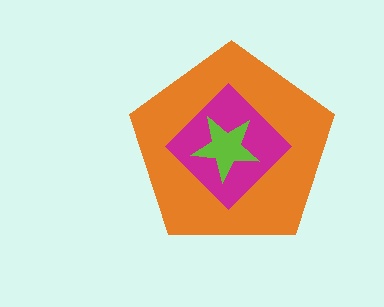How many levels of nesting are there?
3.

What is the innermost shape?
The lime star.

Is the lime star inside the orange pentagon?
Yes.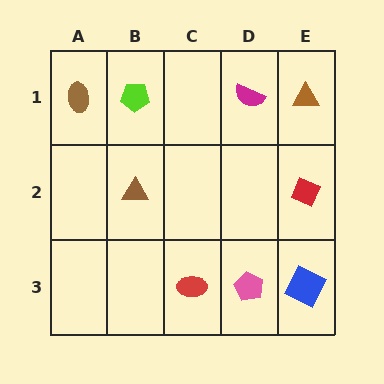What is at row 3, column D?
A pink pentagon.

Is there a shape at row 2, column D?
No, that cell is empty.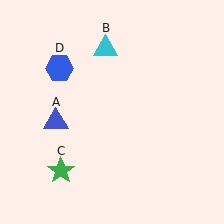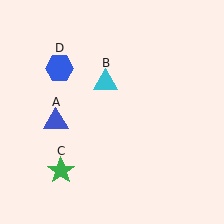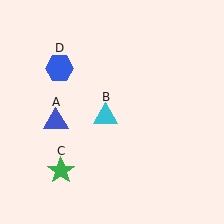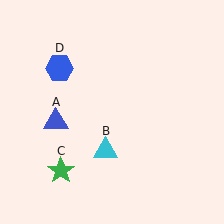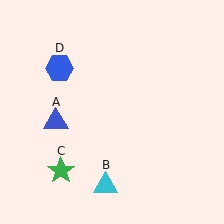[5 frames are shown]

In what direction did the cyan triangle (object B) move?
The cyan triangle (object B) moved down.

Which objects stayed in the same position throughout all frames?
Blue triangle (object A) and green star (object C) and blue hexagon (object D) remained stationary.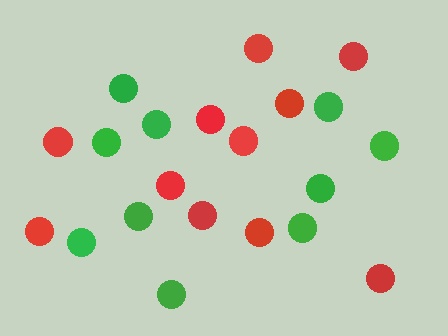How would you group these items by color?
There are 2 groups: one group of green circles (10) and one group of red circles (11).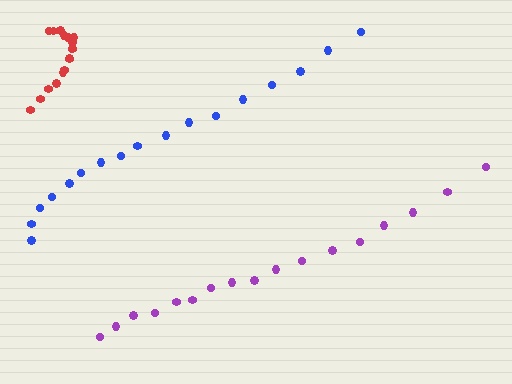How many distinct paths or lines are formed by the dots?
There are 3 distinct paths.